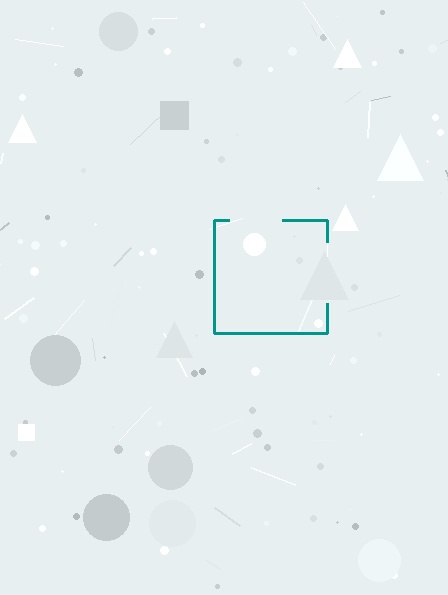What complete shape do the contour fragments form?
The contour fragments form a square.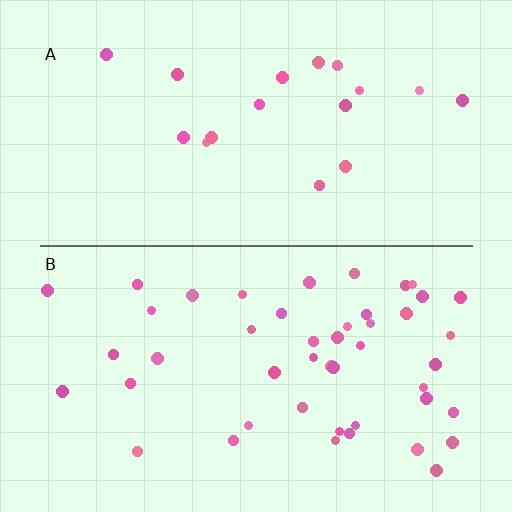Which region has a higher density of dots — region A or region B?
B (the bottom).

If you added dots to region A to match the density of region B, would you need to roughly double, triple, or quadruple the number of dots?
Approximately triple.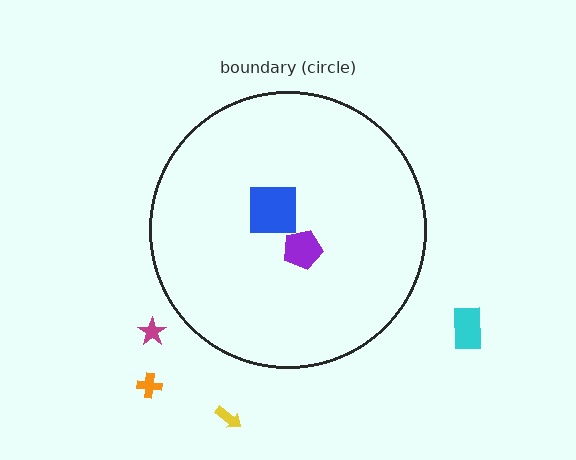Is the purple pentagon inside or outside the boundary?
Inside.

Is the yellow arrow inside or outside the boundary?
Outside.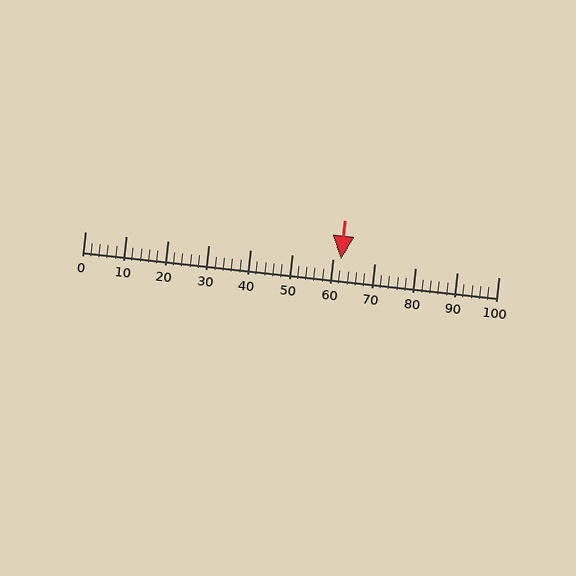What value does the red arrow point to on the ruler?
The red arrow points to approximately 62.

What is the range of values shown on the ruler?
The ruler shows values from 0 to 100.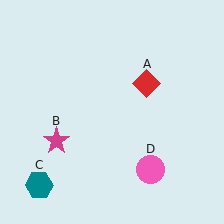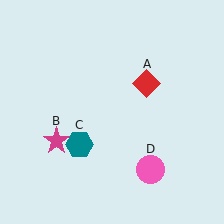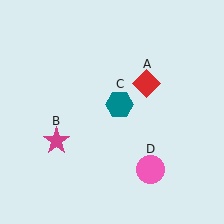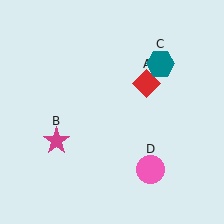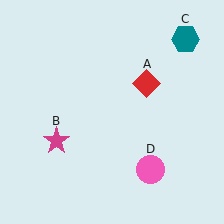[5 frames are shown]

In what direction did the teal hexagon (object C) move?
The teal hexagon (object C) moved up and to the right.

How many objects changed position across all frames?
1 object changed position: teal hexagon (object C).